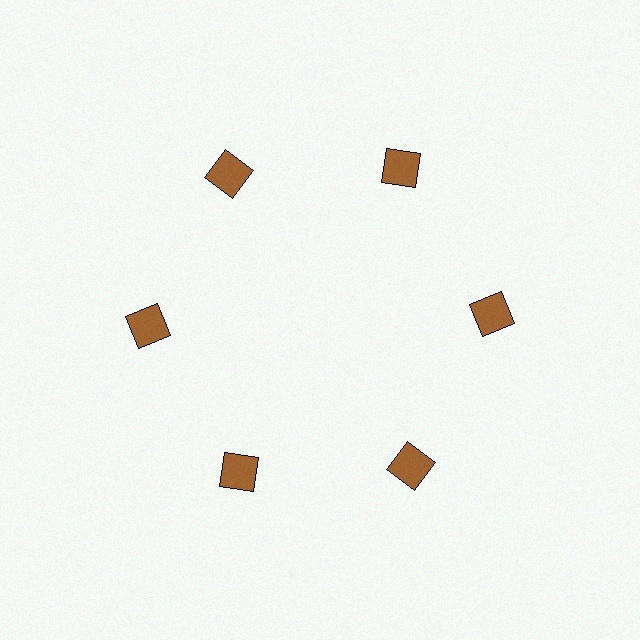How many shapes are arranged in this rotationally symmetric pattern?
There are 6 shapes, arranged in 6 groups of 1.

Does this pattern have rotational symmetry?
Yes, this pattern has 6-fold rotational symmetry. It looks the same after rotating 60 degrees around the center.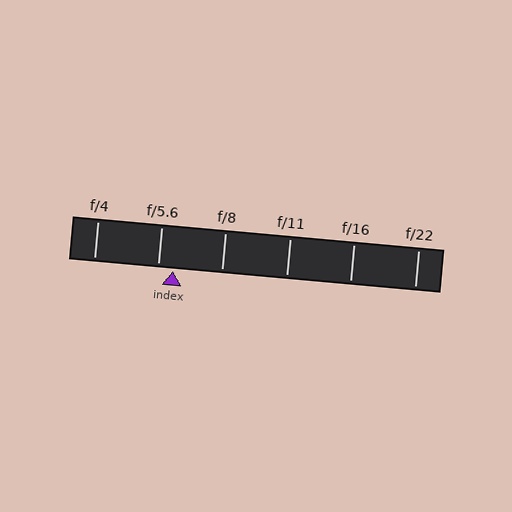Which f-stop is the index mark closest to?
The index mark is closest to f/5.6.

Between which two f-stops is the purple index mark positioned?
The index mark is between f/5.6 and f/8.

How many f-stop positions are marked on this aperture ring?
There are 6 f-stop positions marked.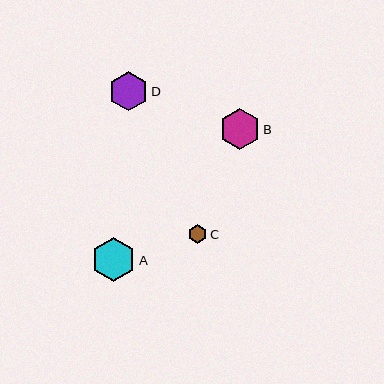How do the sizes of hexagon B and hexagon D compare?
Hexagon B and hexagon D are approximately the same size.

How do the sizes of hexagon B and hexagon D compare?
Hexagon B and hexagon D are approximately the same size.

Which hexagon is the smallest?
Hexagon C is the smallest with a size of approximately 18 pixels.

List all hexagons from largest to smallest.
From largest to smallest: A, B, D, C.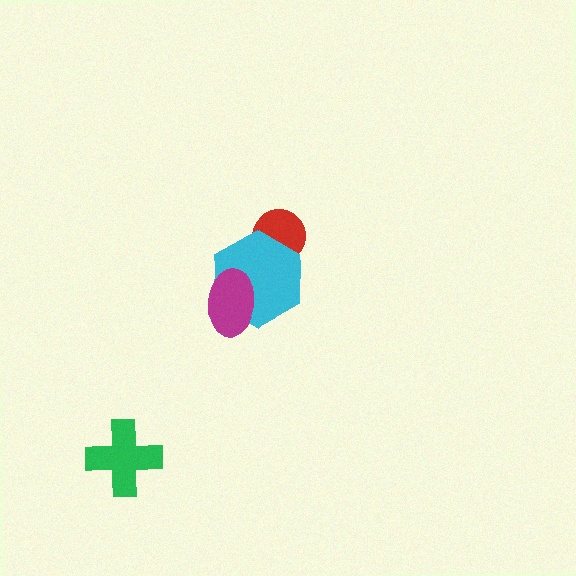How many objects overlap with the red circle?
1 object overlaps with the red circle.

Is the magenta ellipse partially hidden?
No, no other shape covers it.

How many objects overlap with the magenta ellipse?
1 object overlaps with the magenta ellipse.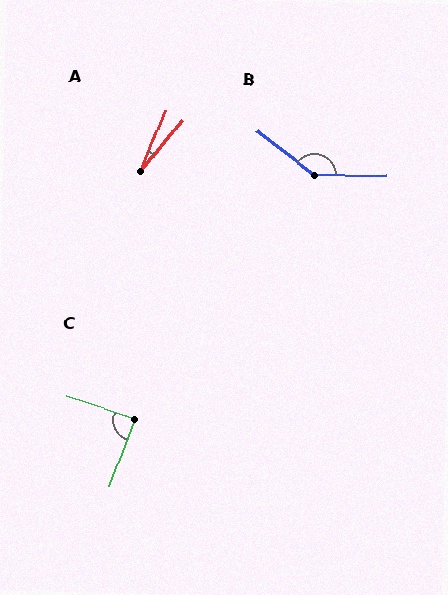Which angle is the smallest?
A, at approximately 18 degrees.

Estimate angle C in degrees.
Approximately 87 degrees.